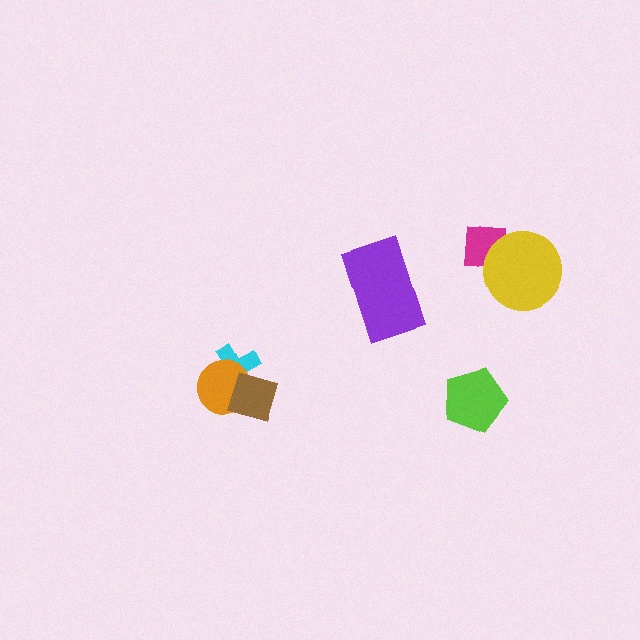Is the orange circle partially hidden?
Yes, it is partially covered by another shape.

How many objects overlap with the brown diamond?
2 objects overlap with the brown diamond.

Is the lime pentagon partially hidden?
No, no other shape covers it.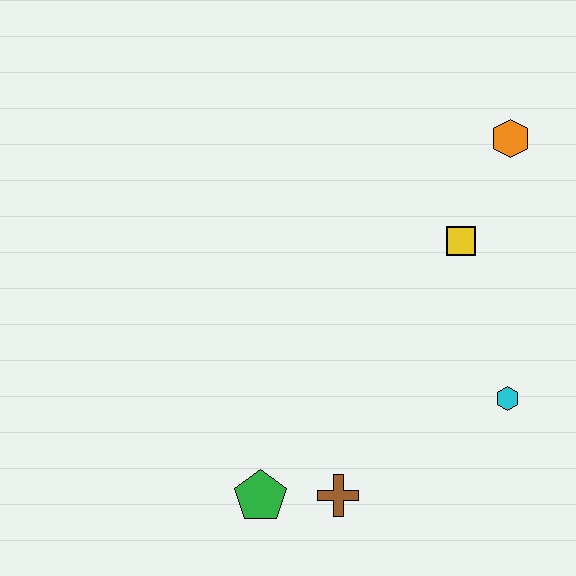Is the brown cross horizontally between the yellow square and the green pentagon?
Yes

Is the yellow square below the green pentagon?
No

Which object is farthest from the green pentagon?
The orange hexagon is farthest from the green pentagon.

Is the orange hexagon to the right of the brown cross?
Yes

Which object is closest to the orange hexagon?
The yellow square is closest to the orange hexagon.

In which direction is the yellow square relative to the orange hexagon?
The yellow square is below the orange hexagon.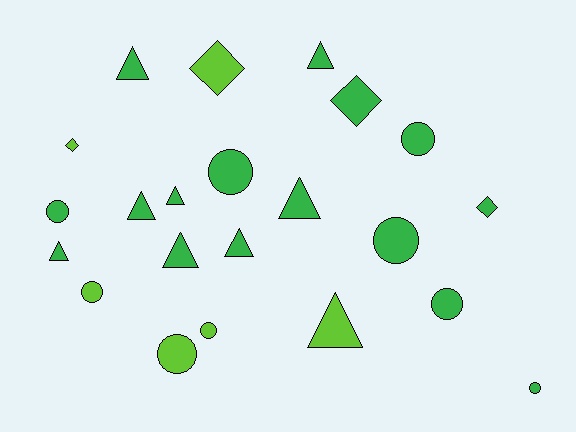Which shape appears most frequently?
Circle, with 9 objects.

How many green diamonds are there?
There are 2 green diamonds.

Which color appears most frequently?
Green, with 16 objects.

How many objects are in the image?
There are 22 objects.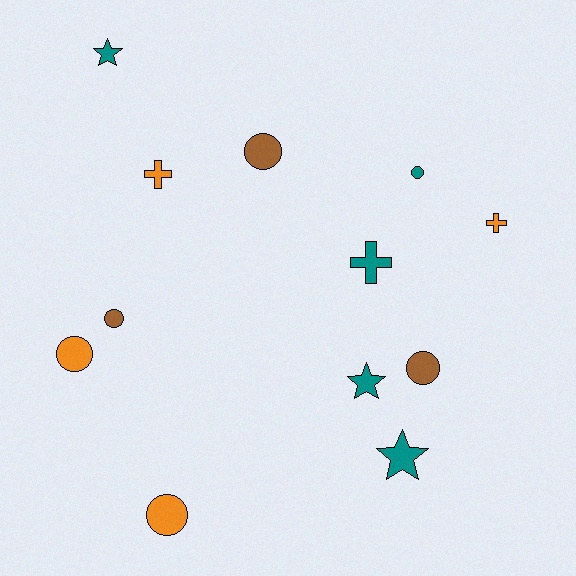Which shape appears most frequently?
Circle, with 6 objects.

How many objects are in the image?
There are 12 objects.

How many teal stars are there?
There are 3 teal stars.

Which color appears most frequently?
Teal, with 5 objects.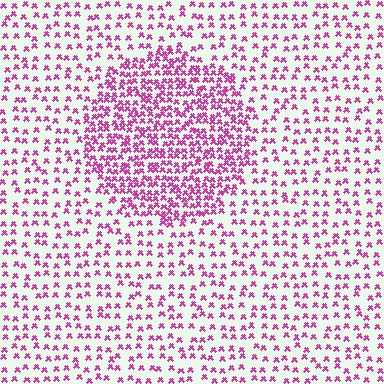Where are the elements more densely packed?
The elements are more densely packed inside the circle boundary.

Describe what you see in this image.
The image contains small magenta elements arranged at two different densities. A circle-shaped region is visible where the elements are more densely packed than the surrounding area.